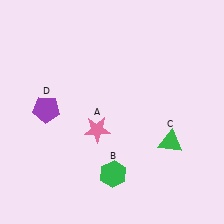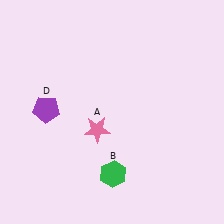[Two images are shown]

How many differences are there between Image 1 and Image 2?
There is 1 difference between the two images.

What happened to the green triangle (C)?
The green triangle (C) was removed in Image 2. It was in the bottom-right area of Image 1.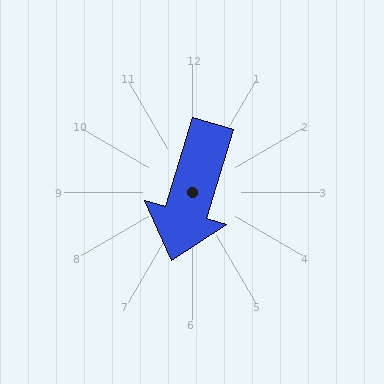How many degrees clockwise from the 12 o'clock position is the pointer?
Approximately 197 degrees.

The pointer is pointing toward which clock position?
Roughly 7 o'clock.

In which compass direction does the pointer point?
South.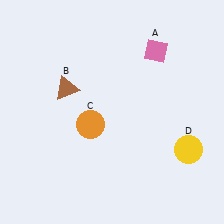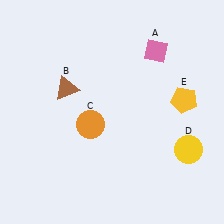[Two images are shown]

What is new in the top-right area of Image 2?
A yellow pentagon (E) was added in the top-right area of Image 2.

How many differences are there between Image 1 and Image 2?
There is 1 difference between the two images.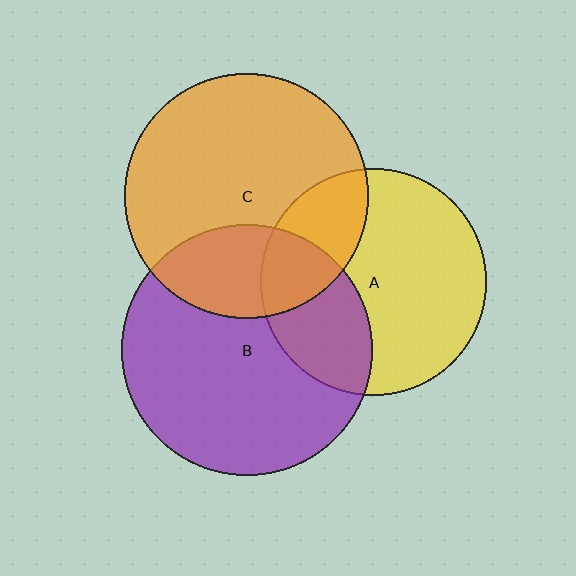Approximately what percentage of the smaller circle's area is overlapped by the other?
Approximately 25%.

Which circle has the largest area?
Circle B (purple).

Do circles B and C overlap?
Yes.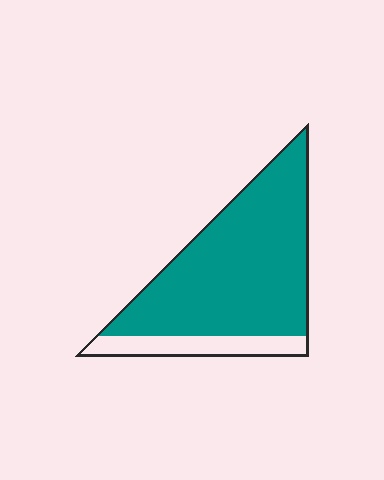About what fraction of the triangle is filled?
About five sixths (5/6).